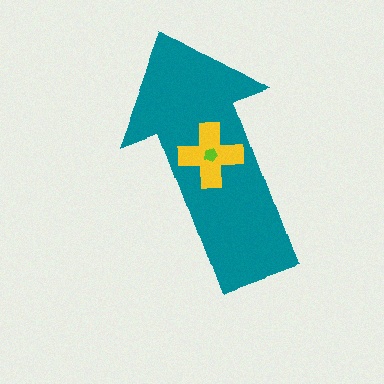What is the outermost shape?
The teal arrow.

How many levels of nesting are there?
3.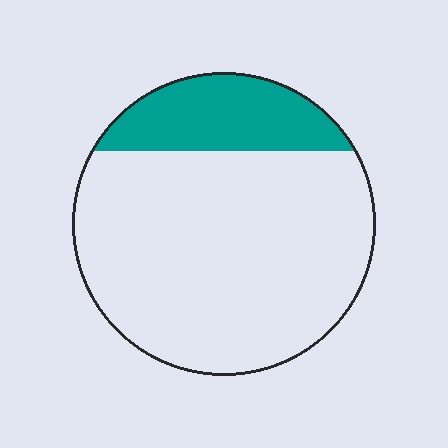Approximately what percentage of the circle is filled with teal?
Approximately 20%.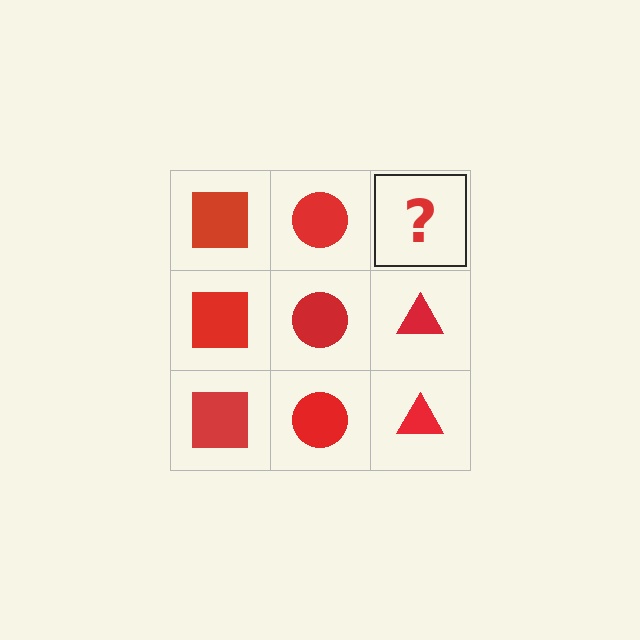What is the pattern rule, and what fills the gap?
The rule is that each column has a consistent shape. The gap should be filled with a red triangle.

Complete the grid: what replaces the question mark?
The question mark should be replaced with a red triangle.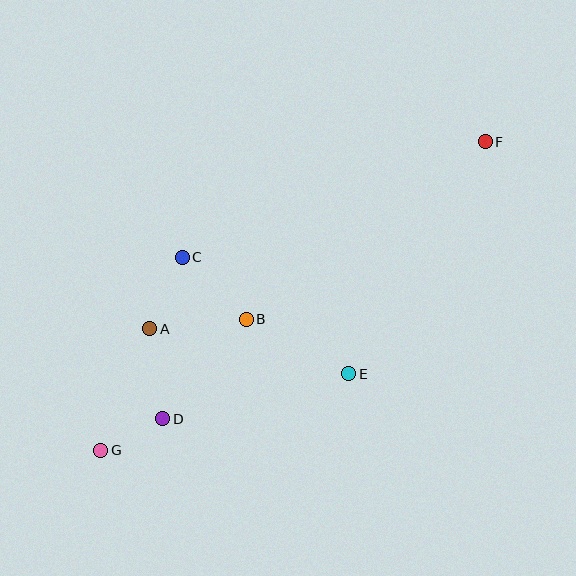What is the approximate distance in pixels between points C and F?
The distance between C and F is approximately 324 pixels.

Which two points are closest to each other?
Points D and G are closest to each other.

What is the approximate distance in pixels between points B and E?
The distance between B and E is approximately 116 pixels.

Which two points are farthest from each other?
Points F and G are farthest from each other.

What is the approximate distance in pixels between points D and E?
The distance between D and E is approximately 191 pixels.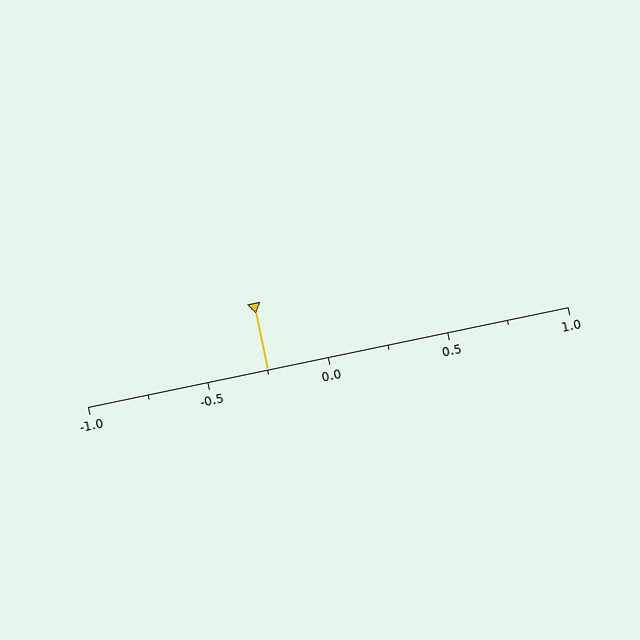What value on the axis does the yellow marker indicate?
The marker indicates approximately -0.25.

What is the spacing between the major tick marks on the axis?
The major ticks are spaced 0.5 apart.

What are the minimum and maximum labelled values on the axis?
The axis runs from -1.0 to 1.0.